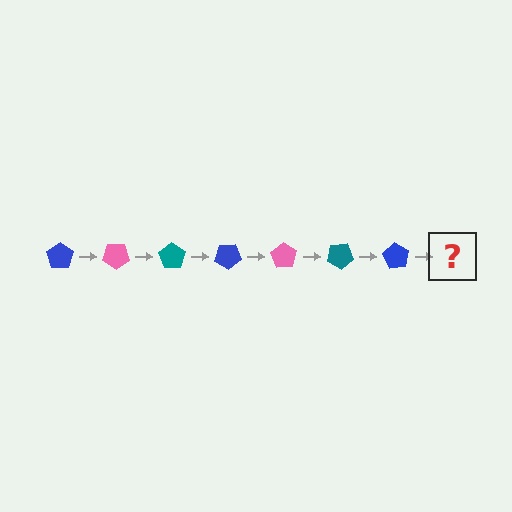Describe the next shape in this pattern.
It should be a pink pentagon, rotated 245 degrees from the start.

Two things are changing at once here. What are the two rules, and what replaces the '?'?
The two rules are that it rotates 35 degrees each step and the color cycles through blue, pink, and teal. The '?' should be a pink pentagon, rotated 245 degrees from the start.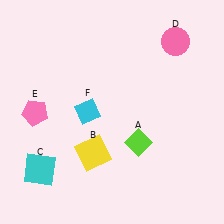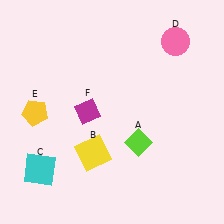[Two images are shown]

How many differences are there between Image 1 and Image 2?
There are 2 differences between the two images.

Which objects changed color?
E changed from pink to yellow. F changed from cyan to magenta.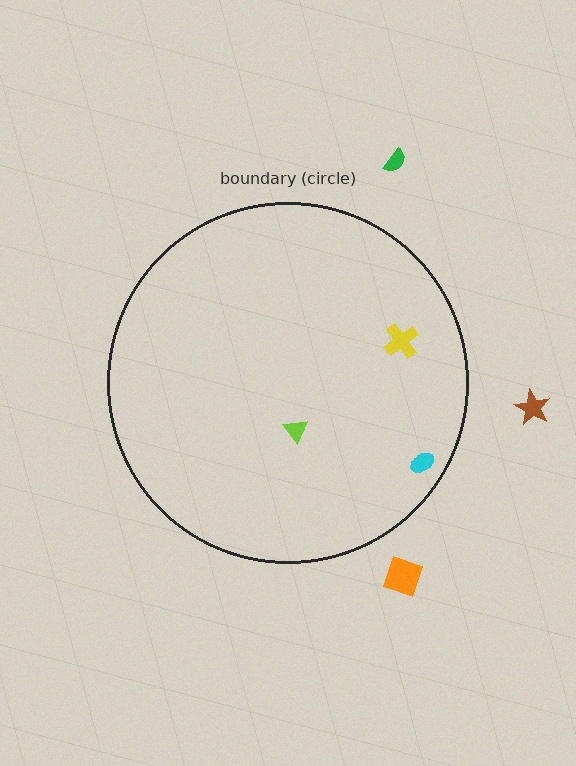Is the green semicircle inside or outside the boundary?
Outside.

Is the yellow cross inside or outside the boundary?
Inside.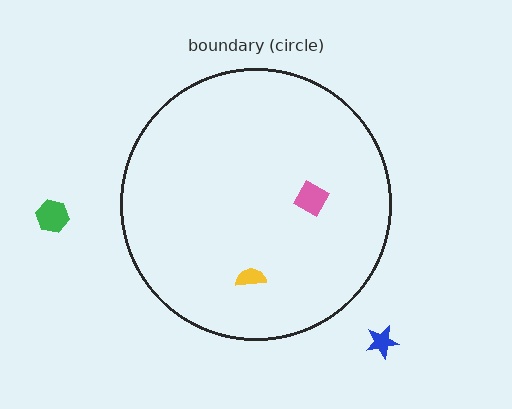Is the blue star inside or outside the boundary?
Outside.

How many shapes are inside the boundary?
2 inside, 2 outside.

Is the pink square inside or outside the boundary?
Inside.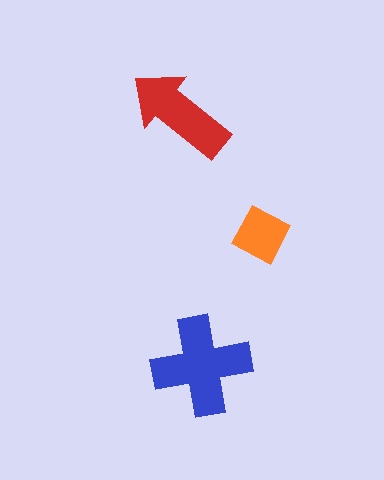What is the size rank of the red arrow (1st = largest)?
2nd.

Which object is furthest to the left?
The red arrow is leftmost.